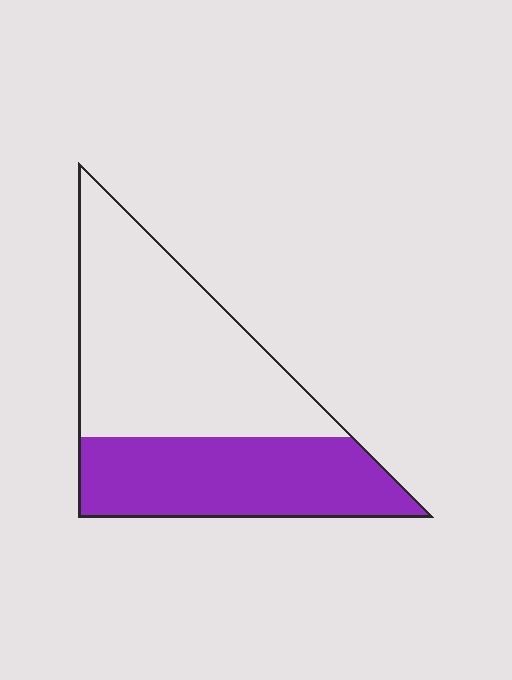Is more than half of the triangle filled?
No.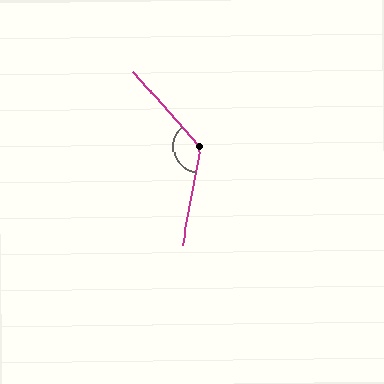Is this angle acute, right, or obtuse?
It is obtuse.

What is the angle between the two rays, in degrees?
Approximately 128 degrees.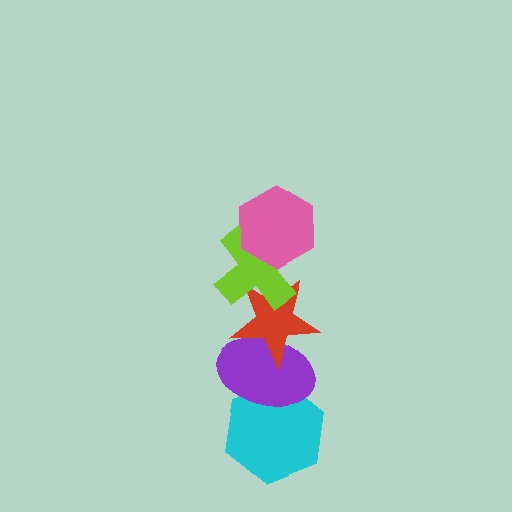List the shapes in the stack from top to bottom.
From top to bottom: the pink hexagon, the lime cross, the red star, the purple ellipse, the cyan hexagon.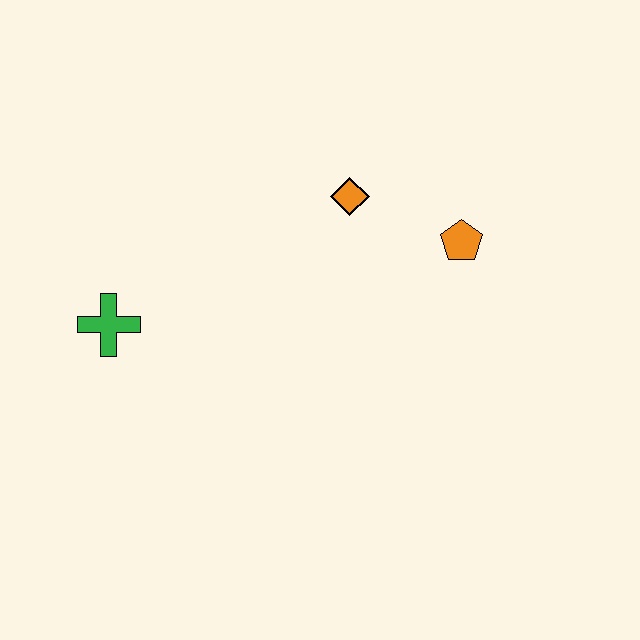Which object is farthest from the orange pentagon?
The green cross is farthest from the orange pentagon.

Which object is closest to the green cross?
The orange diamond is closest to the green cross.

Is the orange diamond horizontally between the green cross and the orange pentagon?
Yes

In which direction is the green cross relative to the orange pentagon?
The green cross is to the left of the orange pentagon.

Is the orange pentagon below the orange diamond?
Yes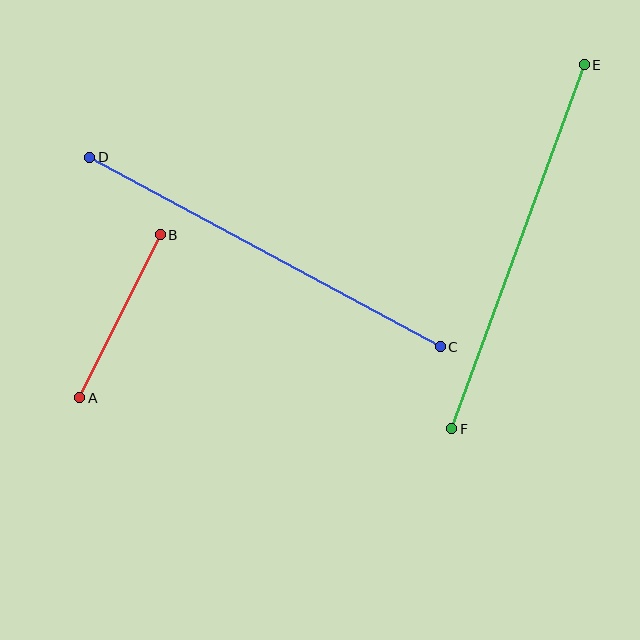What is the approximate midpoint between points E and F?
The midpoint is at approximately (518, 247) pixels.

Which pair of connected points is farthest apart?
Points C and D are farthest apart.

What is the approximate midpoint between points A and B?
The midpoint is at approximately (120, 316) pixels.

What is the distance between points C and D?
The distance is approximately 398 pixels.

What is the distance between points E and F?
The distance is approximately 387 pixels.